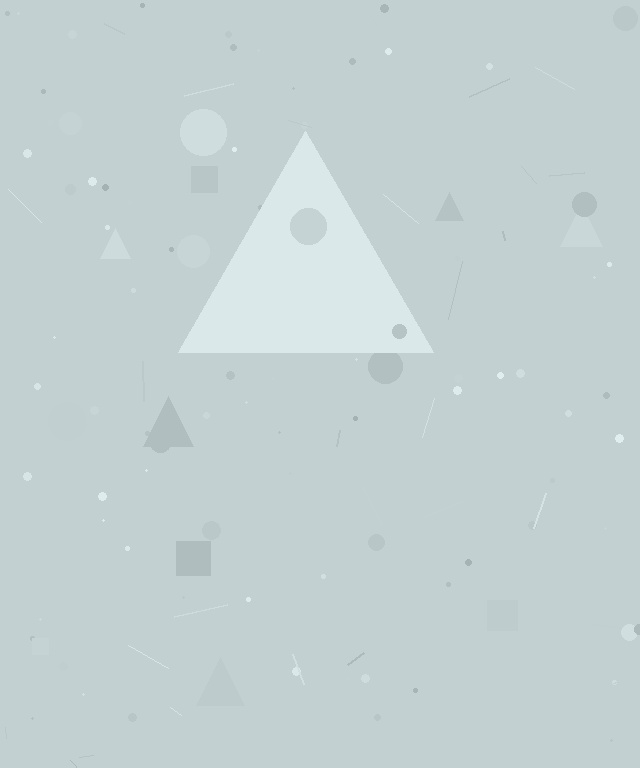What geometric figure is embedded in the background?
A triangle is embedded in the background.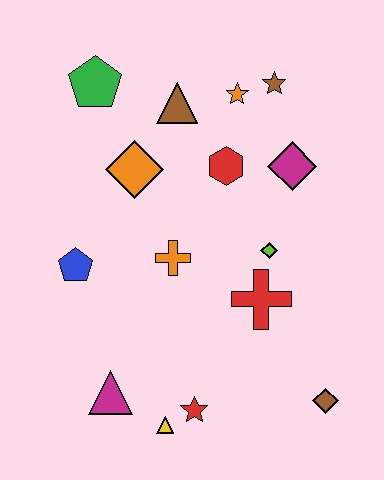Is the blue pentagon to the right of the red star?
No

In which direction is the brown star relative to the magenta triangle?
The brown star is above the magenta triangle.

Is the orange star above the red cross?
Yes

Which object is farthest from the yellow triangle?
The brown star is farthest from the yellow triangle.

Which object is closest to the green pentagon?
The brown triangle is closest to the green pentagon.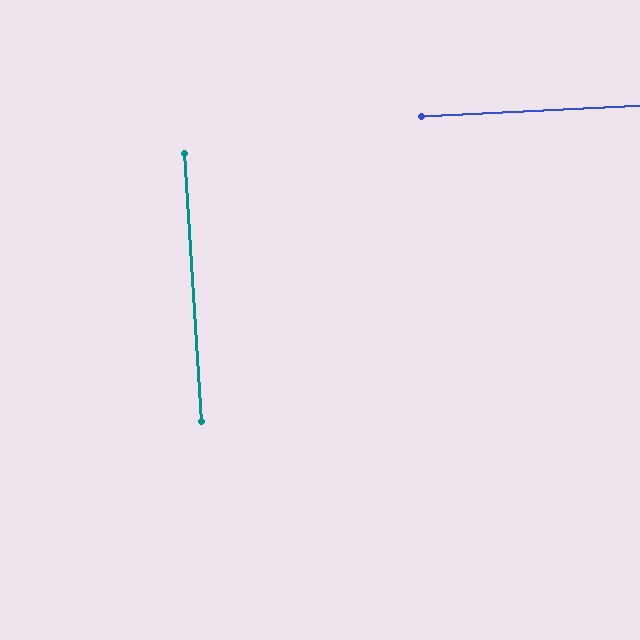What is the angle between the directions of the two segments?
Approximately 89 degrees.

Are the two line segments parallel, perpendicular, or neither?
Perpendicular — they meet at approximately 89°.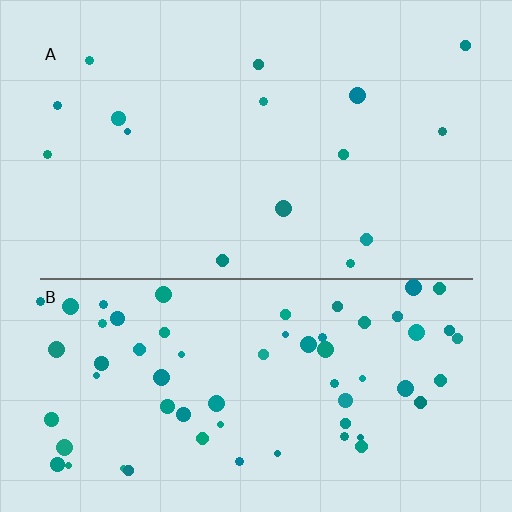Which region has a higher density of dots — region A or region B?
B (the bottom).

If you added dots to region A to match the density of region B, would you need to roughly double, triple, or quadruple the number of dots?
Approximately quadruple.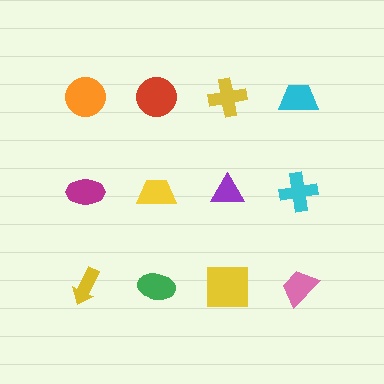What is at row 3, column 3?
A yellow square.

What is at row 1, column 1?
An orange circle.